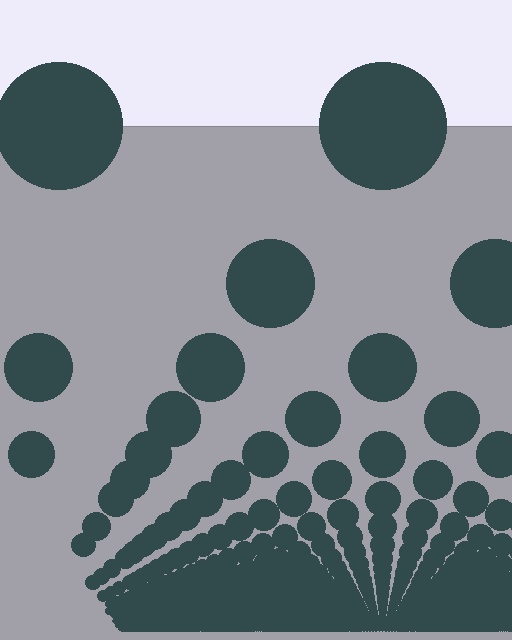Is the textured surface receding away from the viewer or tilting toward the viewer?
The surface appears to tilt toward the viewer. Texture elements get larger and sparser toward the top.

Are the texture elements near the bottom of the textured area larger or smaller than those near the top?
Smaller. The gradient is inverted — elements near the bottom are smaller and denser.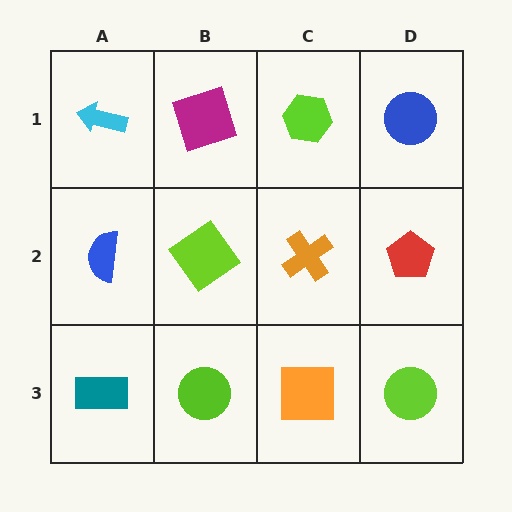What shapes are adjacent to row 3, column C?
An orange cross (row 2, column C), a lime circle (row 3, column B), a lime circle (row 3, column D).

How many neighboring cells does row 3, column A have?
2.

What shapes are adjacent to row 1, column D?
A red pentagon (row 2, column D), a lime hexagon (row 1, column C).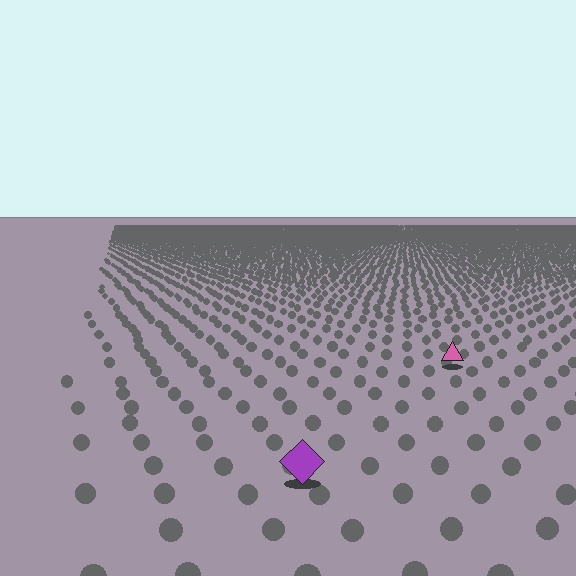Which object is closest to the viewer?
The purple diamond is closest. The texture marks near it are larger and more spread out.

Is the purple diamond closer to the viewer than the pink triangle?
Yes. The purple diamond is closer — you can tell from the texture gradient: the ground texture is coarser near it.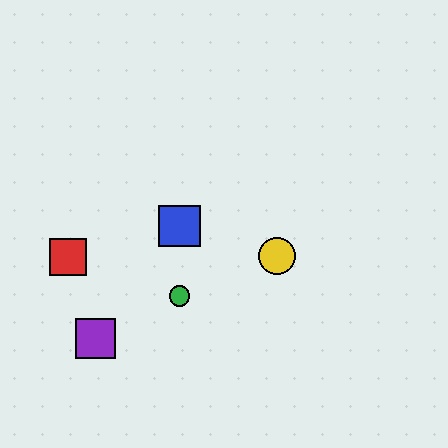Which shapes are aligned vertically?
The blue square, the green circle are aligned vertically.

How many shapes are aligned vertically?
2 shapes (the blue square, the green circle) are aligned vertically.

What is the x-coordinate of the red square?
The red square is at x≈68.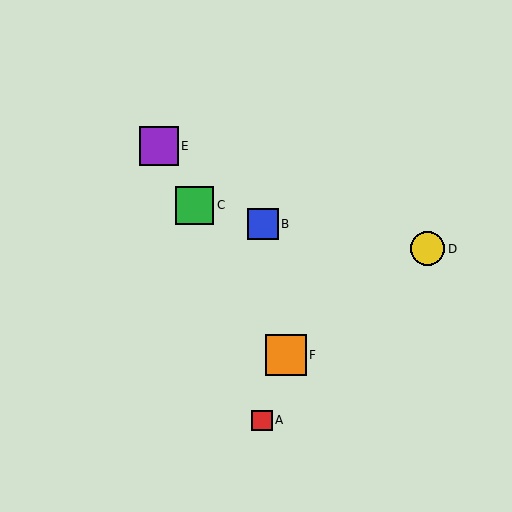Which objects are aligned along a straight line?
Objects C, E, F are aligned along a straight line.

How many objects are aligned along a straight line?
3 objects (C, E, F) are aligned along a straight line.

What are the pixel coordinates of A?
Object A is at (262, 420).